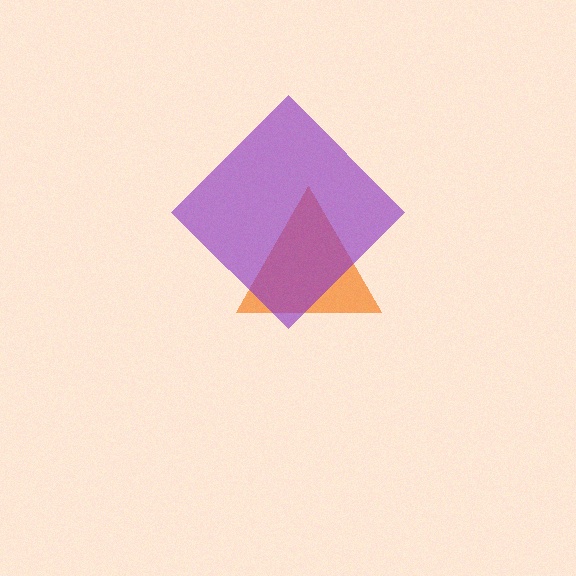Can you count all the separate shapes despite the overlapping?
Yes, there are 2 separate shapes.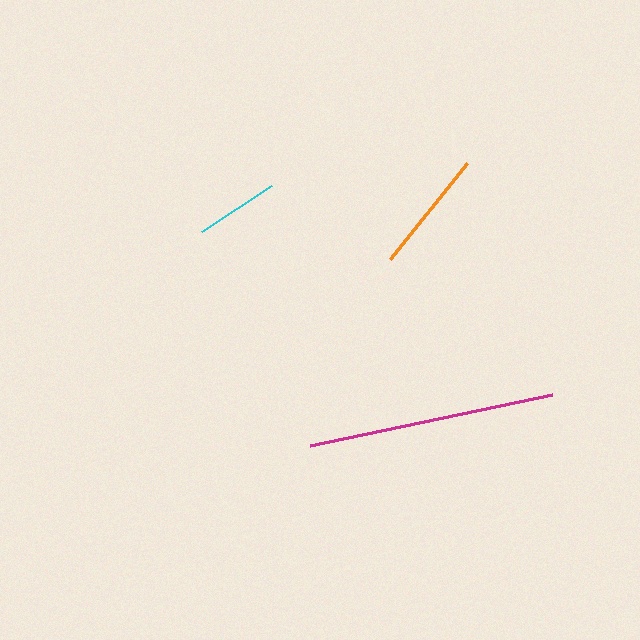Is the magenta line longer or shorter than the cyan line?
The magenta line is longer than the cyan line.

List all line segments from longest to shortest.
From longest to shortest: magenta, orange, cyan.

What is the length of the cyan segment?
The cyan segment is approximately 84 pixels long.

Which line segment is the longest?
The magenta line is the longest at approximately 247 pixels.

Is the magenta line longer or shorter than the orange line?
The magenta line is longer than the orange line.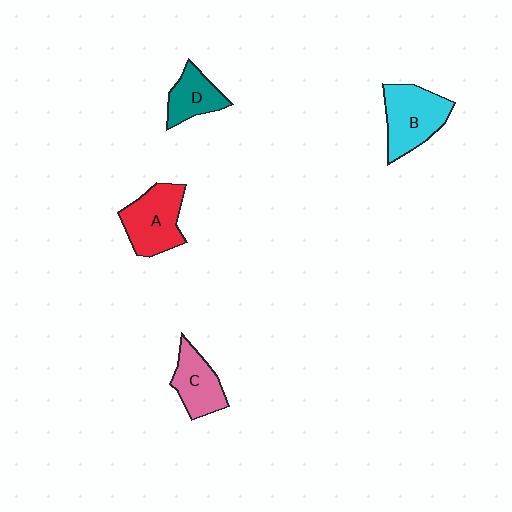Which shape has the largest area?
Shape B (cyan).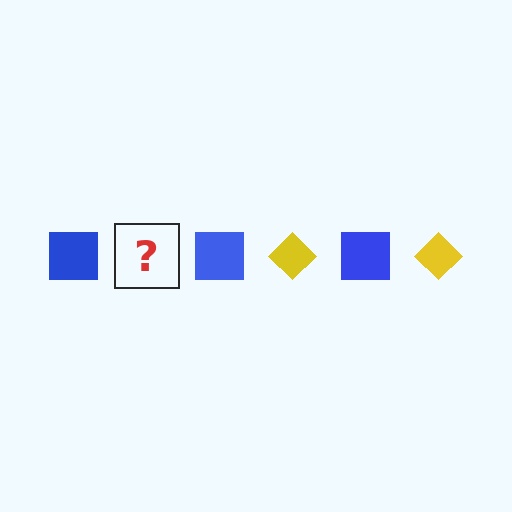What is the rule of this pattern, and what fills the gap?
The rule is that the pattern alternates between blue square and yellow diamond. The gap should be filled with a yellow diamond.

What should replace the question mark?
The question mark should be replaced with a yellow diamond.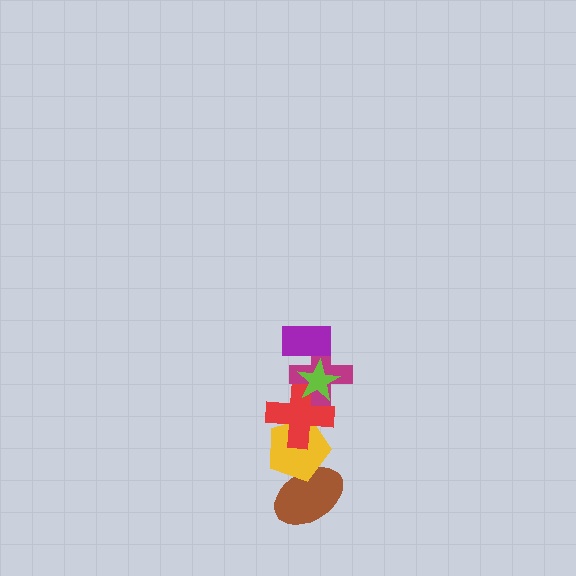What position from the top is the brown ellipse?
The brown ellipse is 6th from the top.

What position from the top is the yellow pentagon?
The yellow pentagon is 5th from the top.